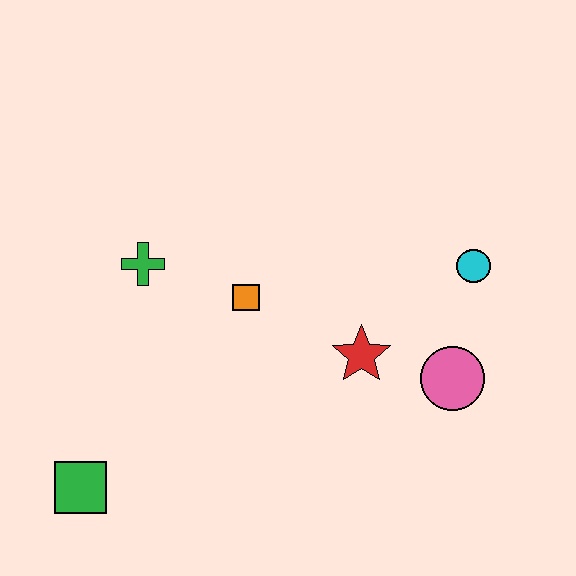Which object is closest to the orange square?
The green cross is closest to the orange square.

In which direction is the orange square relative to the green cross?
The orange square is to the right of the green cross.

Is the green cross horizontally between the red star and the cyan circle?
No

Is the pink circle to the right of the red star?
Yes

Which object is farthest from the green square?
The cyan circle is farthest from the green square.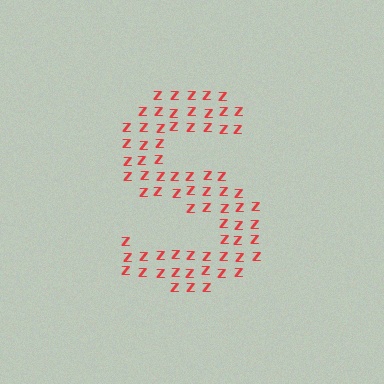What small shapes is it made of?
It is made of small letter Z's.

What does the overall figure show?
The overall figure shows the letter S.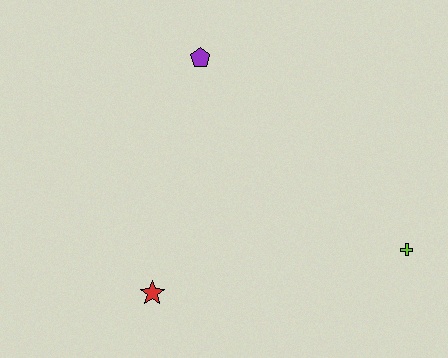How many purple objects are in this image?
There is 1 purple object.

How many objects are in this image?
There are 3 objects.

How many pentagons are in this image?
There is 1 pentagon.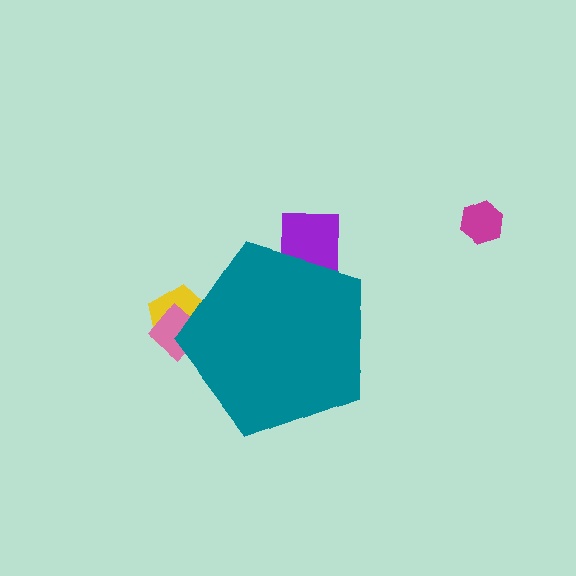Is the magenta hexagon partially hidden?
No, the magenta hexagon is fully visible.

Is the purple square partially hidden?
Yes, the purple square is partially hidden behind the teal pentagon.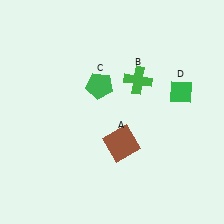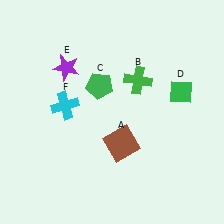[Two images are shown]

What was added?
A purple star (E), a cyan cross (F) were added in Image 2.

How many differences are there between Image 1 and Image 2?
There are 2 differences between the two images.